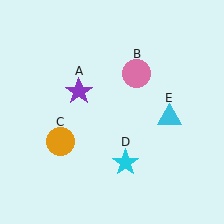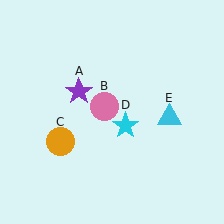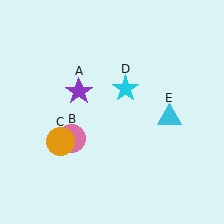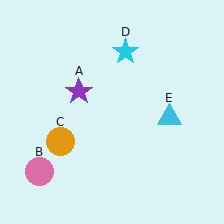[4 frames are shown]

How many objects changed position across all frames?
2 objects changed position: pink circle (object B), cyan star (object D).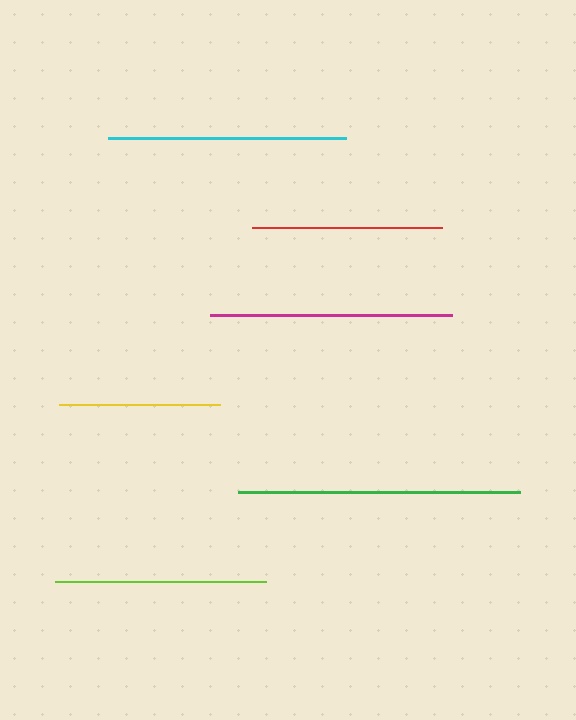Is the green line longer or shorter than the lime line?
The green line is longer than the lime line.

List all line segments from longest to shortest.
From longest to shortest: green, magenta, cyan, lime, red, yellow.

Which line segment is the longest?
The green line is the longest at approximately 282 pixels.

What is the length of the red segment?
The red segment is approximately 190 pixels long.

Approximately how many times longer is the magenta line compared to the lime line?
The magenta line is approximately 1.1 times the length of the lime line.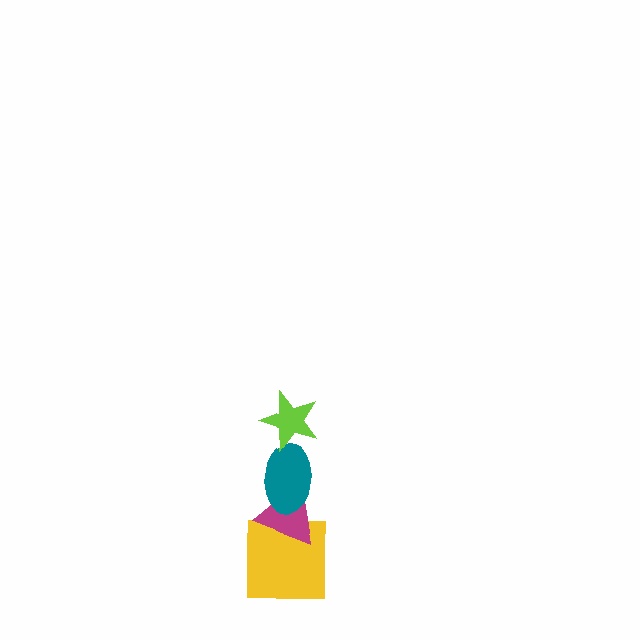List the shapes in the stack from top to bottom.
From top to bottom: the lime star, the teal ellipse, the magenta triangle, the yellow square.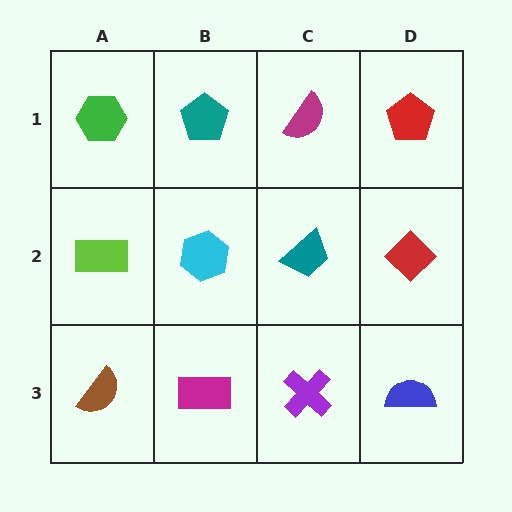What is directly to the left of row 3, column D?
A purple cross.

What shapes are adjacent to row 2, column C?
A magenta semicircle (row 1, column C), a purple cross (row 3, column C), a cyan hexagon (row 2, column B), a red diamond (row 2, column D).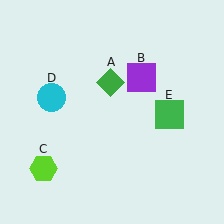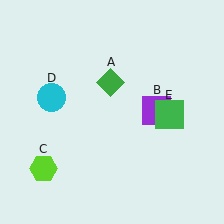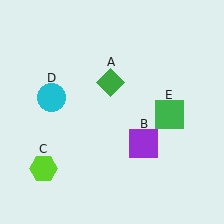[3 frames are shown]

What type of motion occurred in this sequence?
The purple square (object B) rotated clockwise around the center of the scene.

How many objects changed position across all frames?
1 object changed position: purple square (object B).